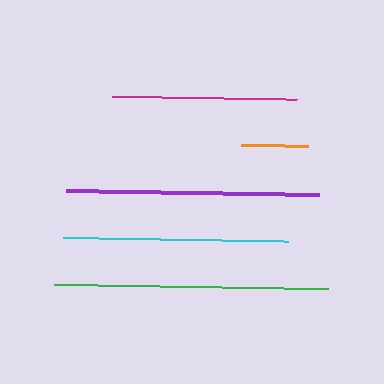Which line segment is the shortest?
The orange line is the shortest at approximately 67 pixels.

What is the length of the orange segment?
The orange segment is approximately 67 pixels long.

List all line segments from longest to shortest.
From longest to shortest: green, purple, cyan, magenta, orange.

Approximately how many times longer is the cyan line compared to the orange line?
The cyan line is approximately 3.3 times the length of the orange line.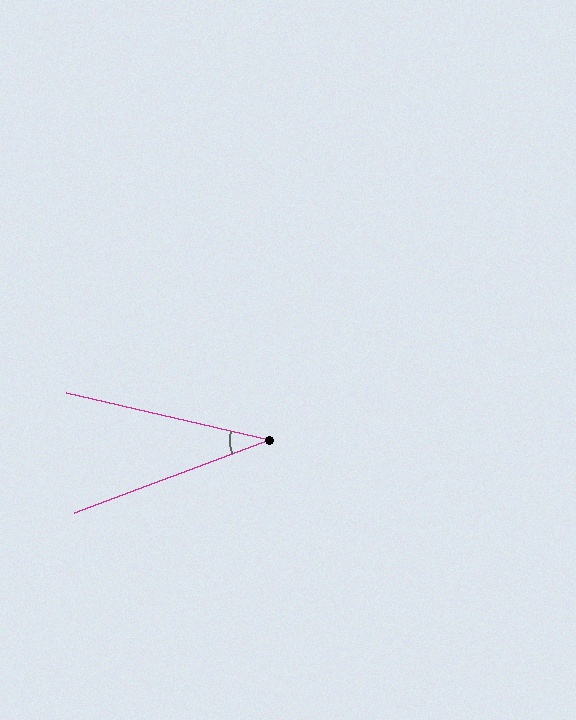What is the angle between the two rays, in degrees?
Approximately 34 degrees.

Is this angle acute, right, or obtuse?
It is acute.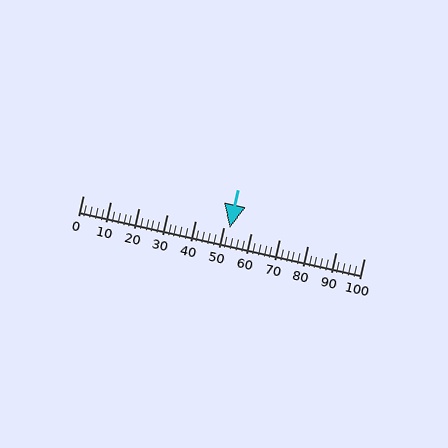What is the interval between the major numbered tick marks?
The major tick marks are spaced 10 units apart.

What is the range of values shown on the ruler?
The ruler shows values from 0 to 100.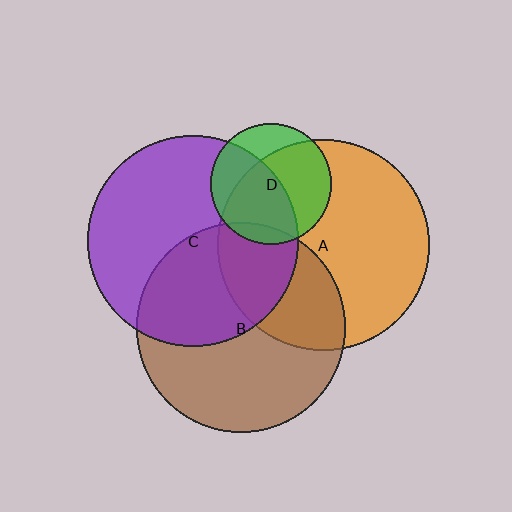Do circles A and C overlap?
Yes.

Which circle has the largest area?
Circle A (orange).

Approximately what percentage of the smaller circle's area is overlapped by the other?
Approximately 25%.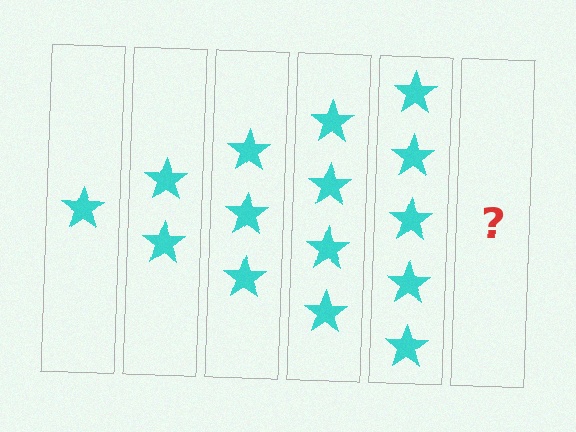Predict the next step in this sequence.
The next step is 6 stars.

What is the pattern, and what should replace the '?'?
The pattern is that each step adds one more star. The '?' should be 6 stars.